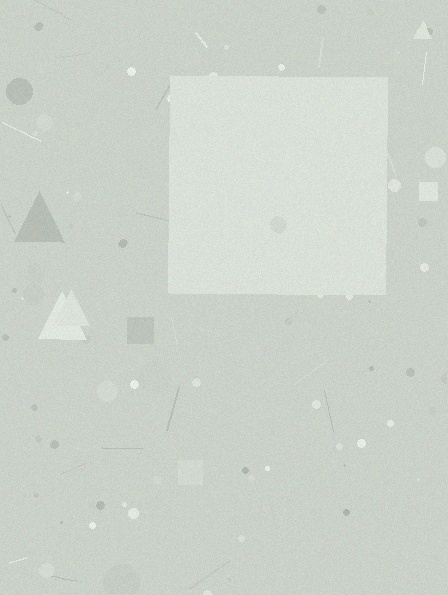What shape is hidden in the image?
A square is hidden in the image.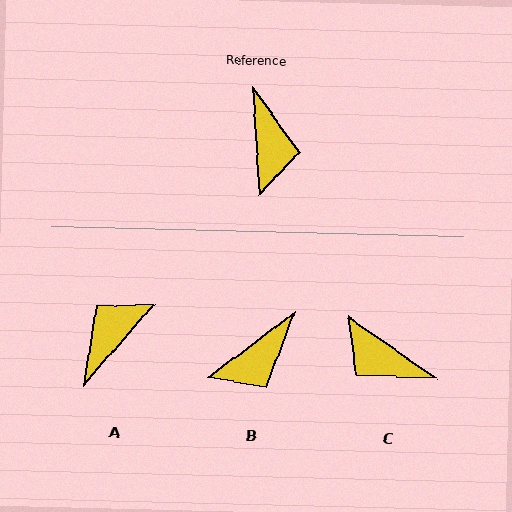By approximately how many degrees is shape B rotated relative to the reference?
Approximately 56 degrees clockwise.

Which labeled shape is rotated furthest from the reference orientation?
A, about 135 degrees away.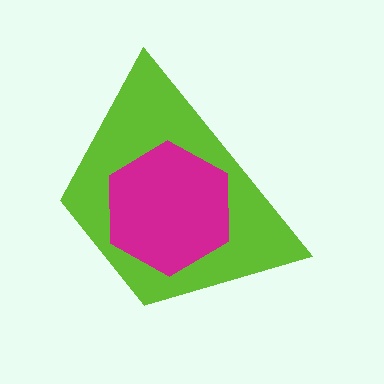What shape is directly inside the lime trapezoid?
The magenta hexagon.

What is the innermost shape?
The magenta hexagon.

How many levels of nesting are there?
2.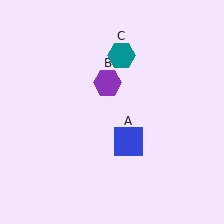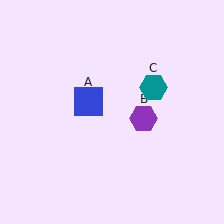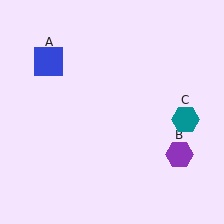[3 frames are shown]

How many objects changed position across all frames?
3 objects changed position: blue square (object A), purple hexagon (object B), teal hexagon (object C).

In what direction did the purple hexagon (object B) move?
The purple hexagon (object B) moved down and to the right.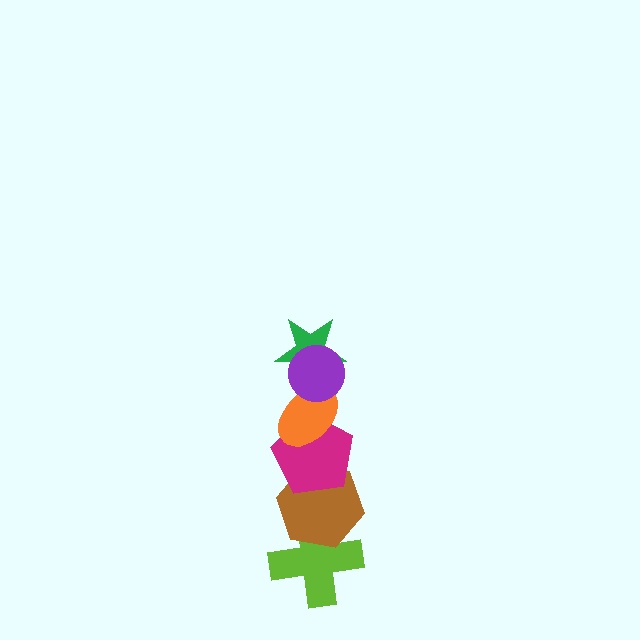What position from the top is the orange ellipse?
The orange ellipse is 3rd from the top.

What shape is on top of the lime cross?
The brown hexagon is on top of the lime cross.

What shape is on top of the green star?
The purple circle is on top of the green star.